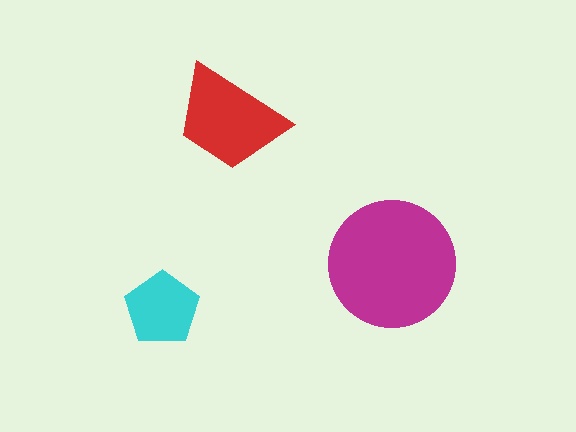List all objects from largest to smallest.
The magenta circle, the red trapezoid, the cyan pentagon.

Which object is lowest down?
The cyan pentagon is bottommost.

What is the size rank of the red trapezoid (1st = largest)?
2nd.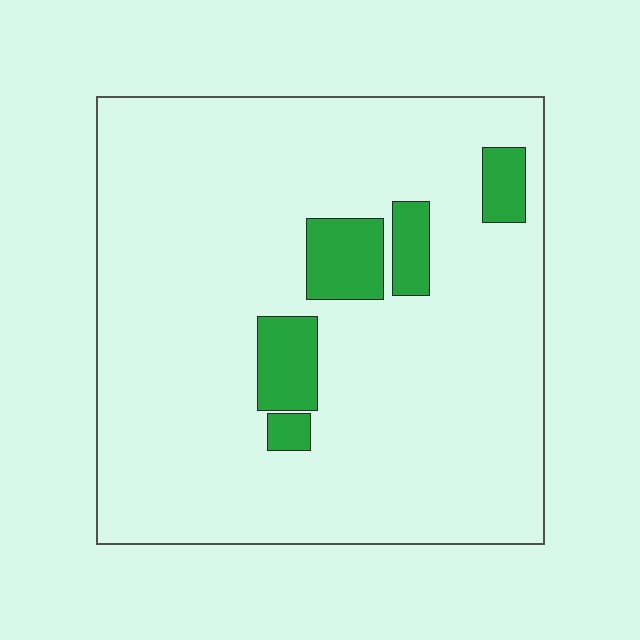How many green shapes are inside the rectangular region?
5.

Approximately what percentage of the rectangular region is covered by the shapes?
Approximately 10%.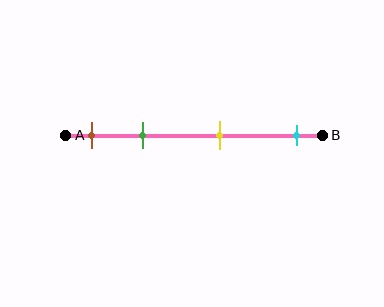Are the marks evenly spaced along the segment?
No, the marks are not evenly spaced.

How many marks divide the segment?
There are 4 marks dividing the segment.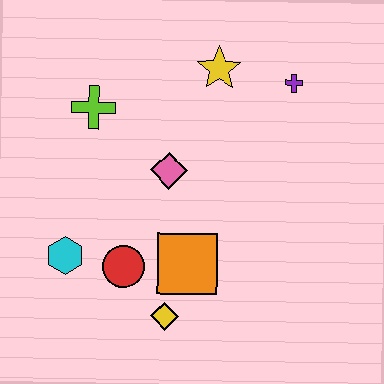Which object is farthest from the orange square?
The purple cross is farthest from the orange square.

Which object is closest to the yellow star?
The purple cross is closest to the yellow star.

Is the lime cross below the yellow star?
Yes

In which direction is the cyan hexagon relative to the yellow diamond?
The cyan hexagon is to the left of the yellow diamond.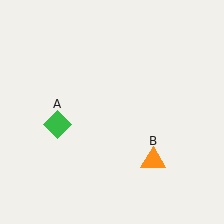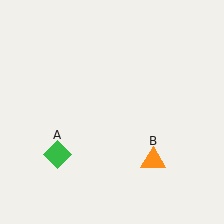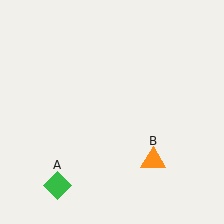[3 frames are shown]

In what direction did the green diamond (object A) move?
The green diamond (object A) moved down.